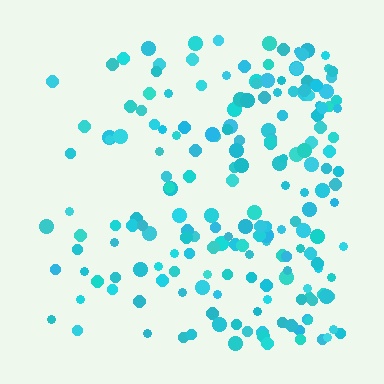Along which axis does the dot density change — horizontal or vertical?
Horizontal.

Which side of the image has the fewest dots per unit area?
The left.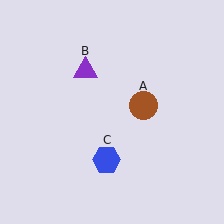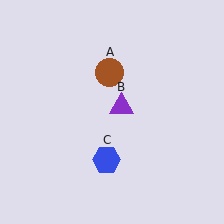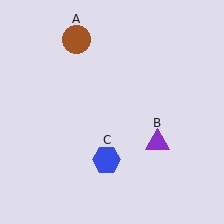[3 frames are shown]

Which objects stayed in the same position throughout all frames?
Blue hexagon (object C) remained stationary.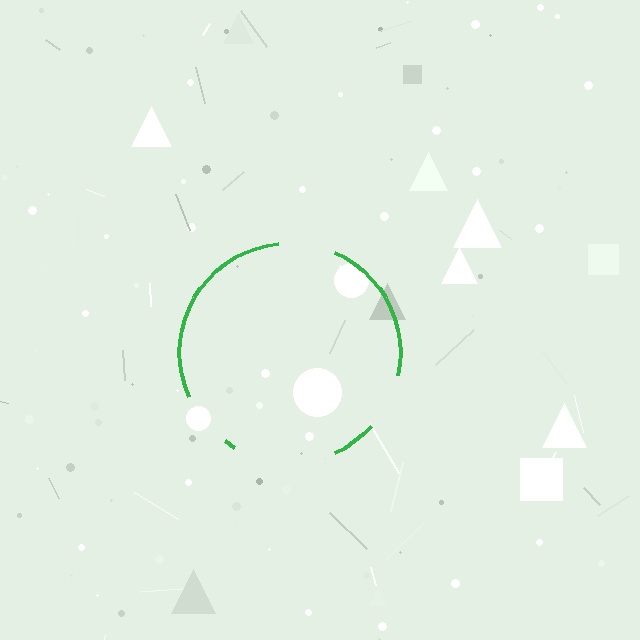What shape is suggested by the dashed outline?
The dashed outline suggests a circle.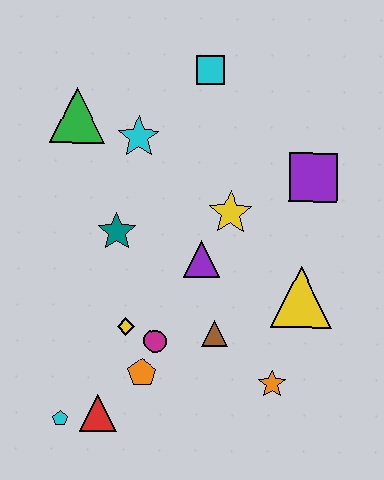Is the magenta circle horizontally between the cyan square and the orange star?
No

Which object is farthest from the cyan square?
The cyan pentagon is farthest from the cyan square.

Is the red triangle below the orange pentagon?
Yes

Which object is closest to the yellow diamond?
The magenta circle is closest to the yellow diamond.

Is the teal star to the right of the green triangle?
Yes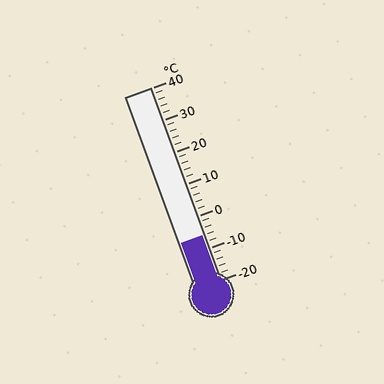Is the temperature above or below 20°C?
The temperature is below 20°C.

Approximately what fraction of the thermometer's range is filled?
The thermometer is filled to approximately 25% of its range.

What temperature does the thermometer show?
The thermometer shows approximately -6°C.